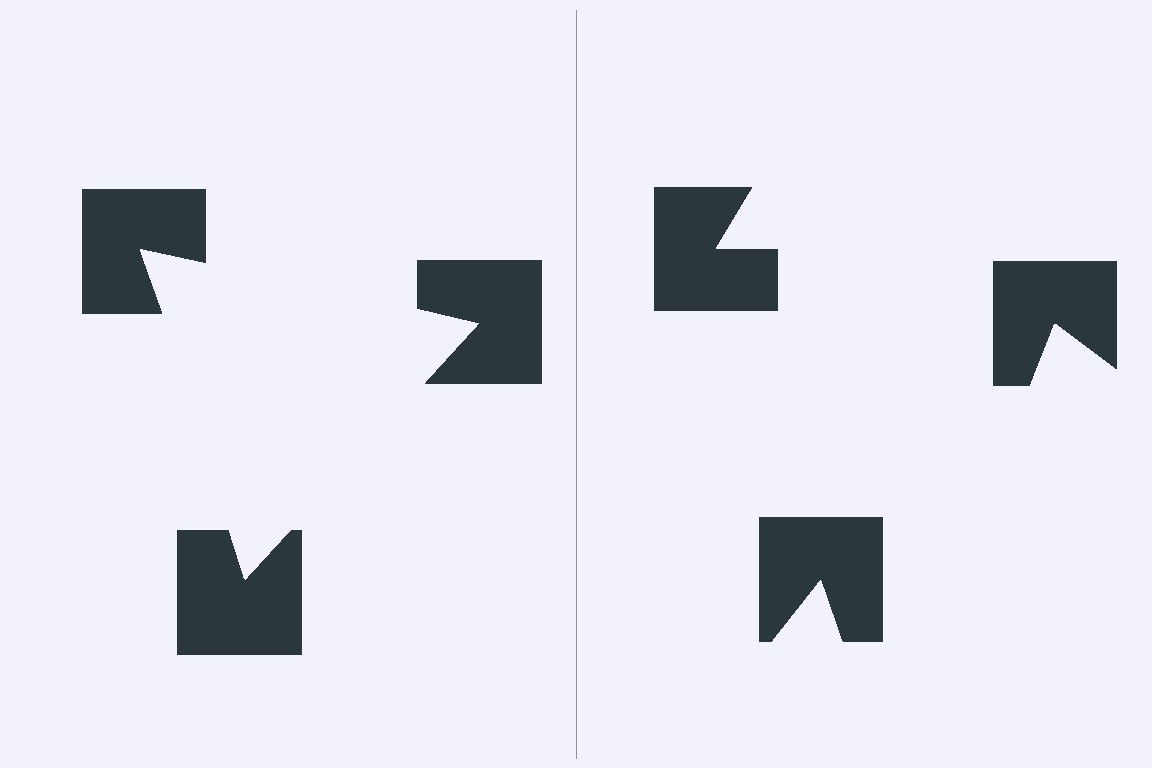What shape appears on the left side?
An illusory triangle.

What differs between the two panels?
The notched squares are positioned identically on both sides; only the wedge orientations differ. On the left they align to a triangle; on the right they are misaligned.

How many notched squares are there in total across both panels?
6 — 3 on each side.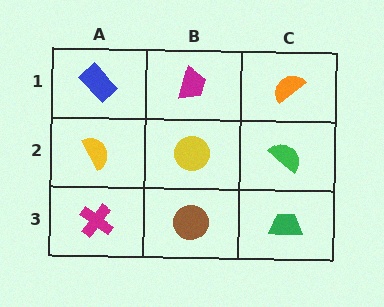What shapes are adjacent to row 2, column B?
A magenta trapezoid (row 1, column B), a brown circle (row 3, column B), a yellow semicircle (row 2, column A), a green semicircle (row 2, column C).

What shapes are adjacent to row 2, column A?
A blue rectangle (row 1, column A), a magenta cross (row 3, column A), a yellow circle (row 2, column B).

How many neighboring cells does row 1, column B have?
3.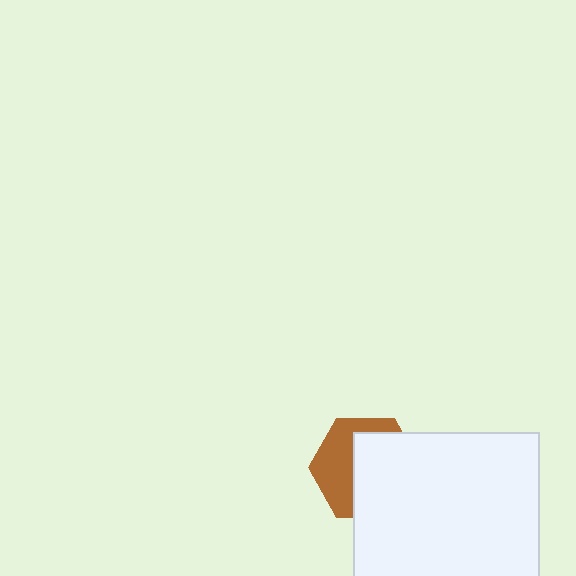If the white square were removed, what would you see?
You would see the complete brown hexagon.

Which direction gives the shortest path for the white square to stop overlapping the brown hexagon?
Moving right gives the shortest separation.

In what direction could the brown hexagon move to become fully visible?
The brown hexagon could move left. That would shift it out from behind the white square entirely.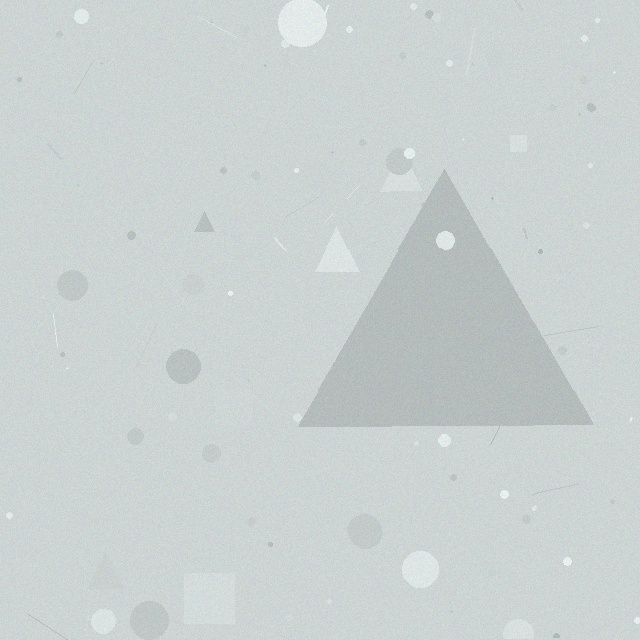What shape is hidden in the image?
A triangle is hidden in the image.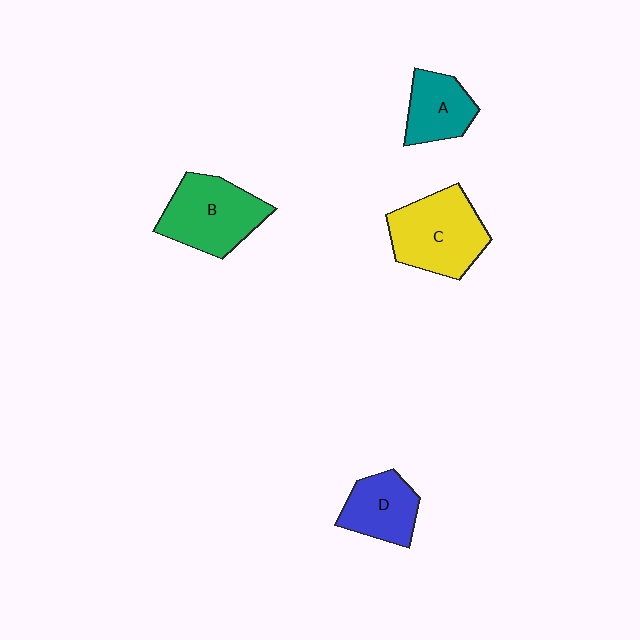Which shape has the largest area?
Shape C (yellow).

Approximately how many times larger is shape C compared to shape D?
Approximately 1.5 times.